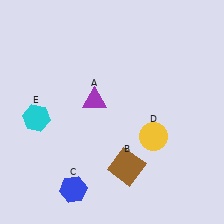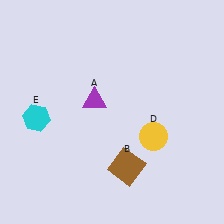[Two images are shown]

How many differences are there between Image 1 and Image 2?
There is 1 difference between the two images.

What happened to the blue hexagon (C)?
The blue hexagon (C) was removed in Image 2. It was in the bottom-left area of Image 1.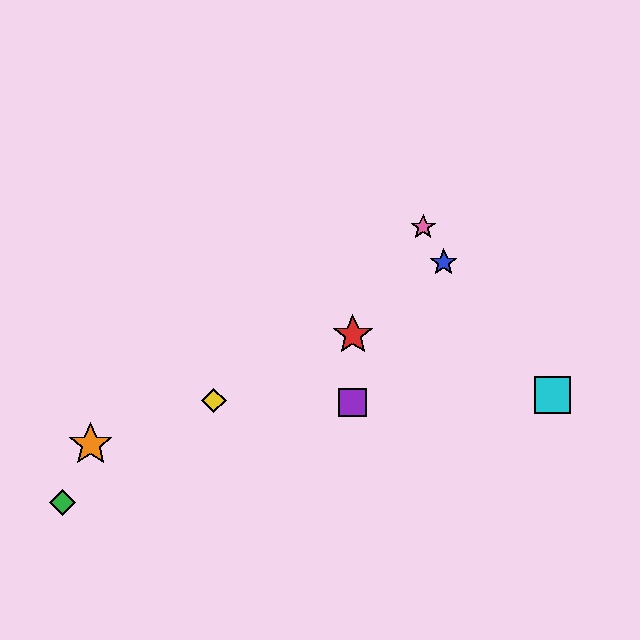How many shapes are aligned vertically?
2 shapes (the red star, the purple square) are aligned vertically.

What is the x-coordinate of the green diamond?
The green diamond is at x≈62.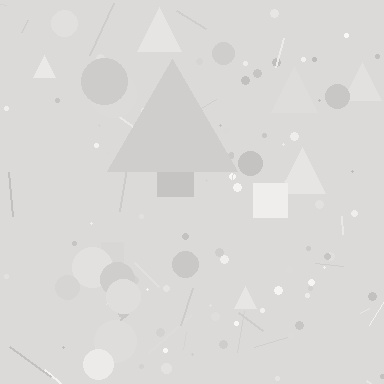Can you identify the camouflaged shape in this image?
The camouflaged shape is a triangle.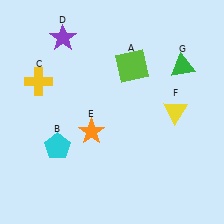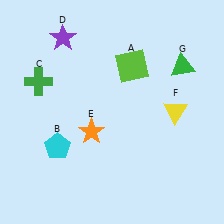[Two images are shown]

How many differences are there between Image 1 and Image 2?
There is 1 difference between the two images.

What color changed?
The cross (C) changed from yellow in Image 1 to green in Image 2.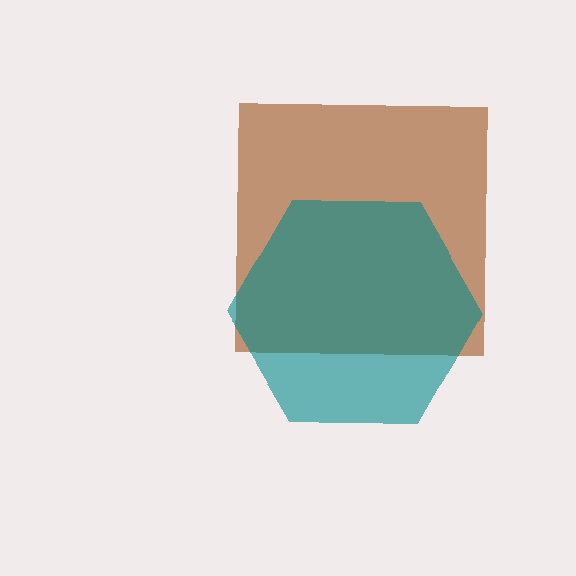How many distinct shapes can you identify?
There are 2 distinct shapes: a brown square, a teal hexagon.